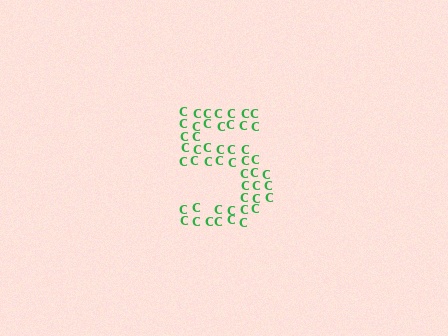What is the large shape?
The large shape is the digit 5.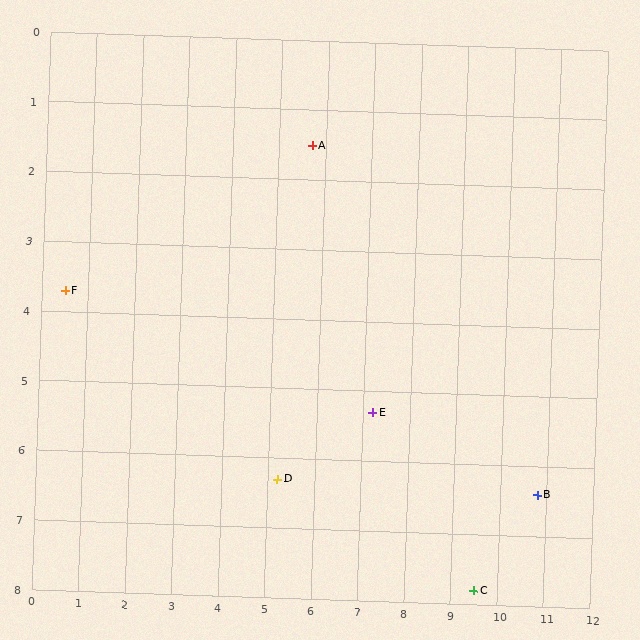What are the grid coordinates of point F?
Point F is at approximately (0.5, 3.7).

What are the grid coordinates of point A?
Point A is at approximately (5.7, 1.5).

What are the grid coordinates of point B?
Point B is at approximately (10.8, 6.4).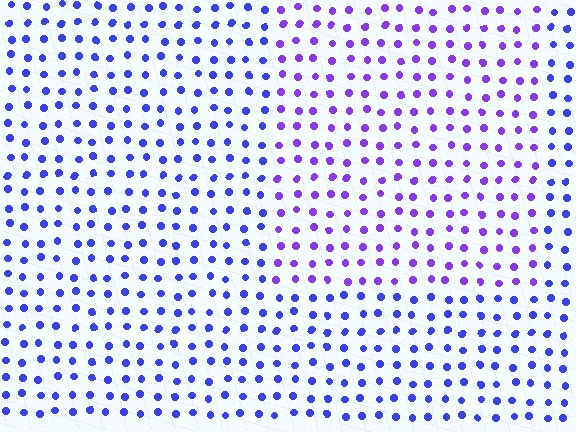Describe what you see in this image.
The image is filled with small blue elements in a uniform arrangement. A rectangle-shaped region is visible where the elements are tinted to a slightly different hue, forming a subtle color boundary.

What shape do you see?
I see a rectangle.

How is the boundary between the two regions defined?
The boundary is defined purely by a slight shift in hue (about 30 degrees). Spacing, size, and orientation are identical on both sides.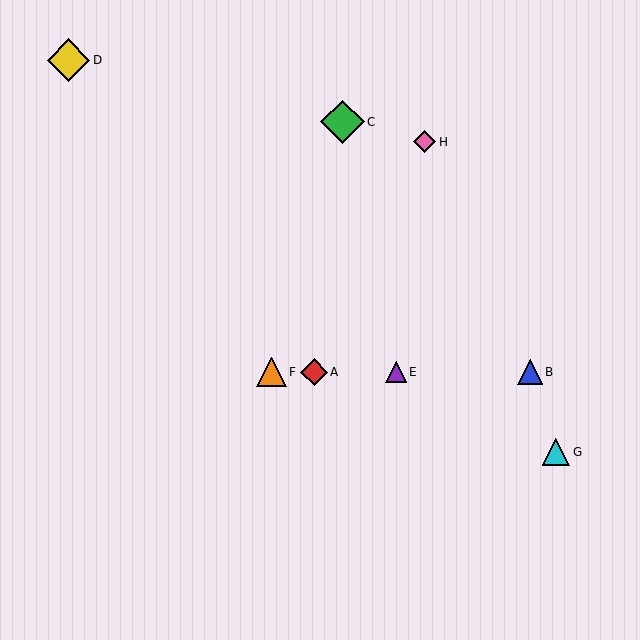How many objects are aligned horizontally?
4 objects (A, B, E, F) are aligned horizontally.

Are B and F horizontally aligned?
Yes, both are at y≈372.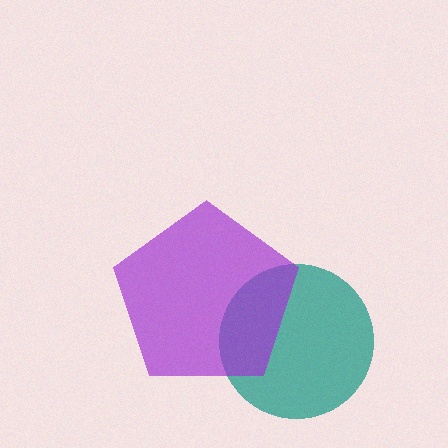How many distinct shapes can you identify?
There are 2 distinct shapes: a teal circle, a purple pentagon.